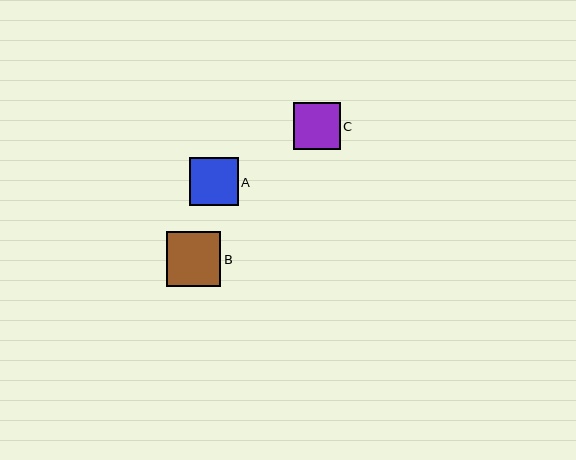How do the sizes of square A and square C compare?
Square A and square C are approximately the same size.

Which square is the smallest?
Square C is the smallest with a size of approximately 47 pixels.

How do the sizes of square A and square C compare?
Square A and square C are approximately the same size.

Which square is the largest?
Square B is the largest with a size of approximately 55 pixels.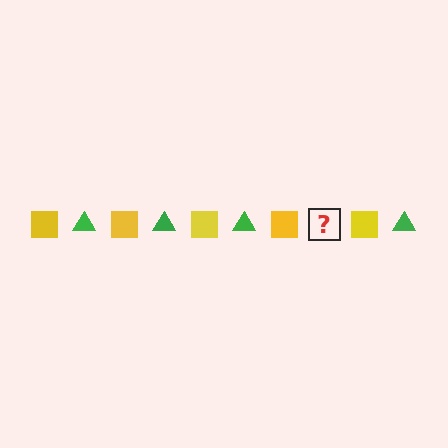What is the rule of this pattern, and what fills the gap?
The rule is that the pattern alternates between yellow square and green triangle. The gap should be filled with a green triangle.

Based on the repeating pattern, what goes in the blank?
The blank should be a green triangle.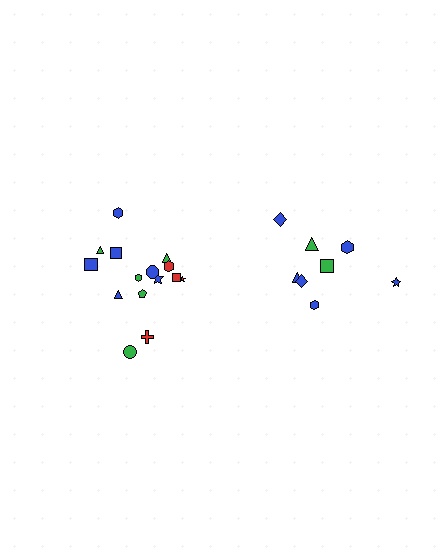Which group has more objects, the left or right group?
The left group.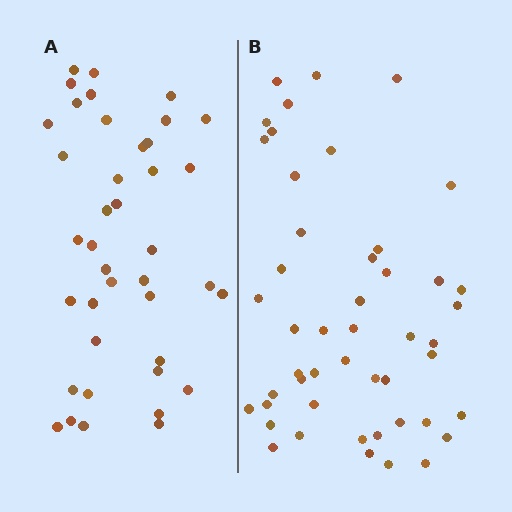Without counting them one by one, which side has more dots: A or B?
Region B (the right region) has more dots.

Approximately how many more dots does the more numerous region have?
Region B has roughly 8 or so more dots than region A.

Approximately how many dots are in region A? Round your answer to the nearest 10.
About 40 dots.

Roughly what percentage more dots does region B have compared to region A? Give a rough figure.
About 20% more.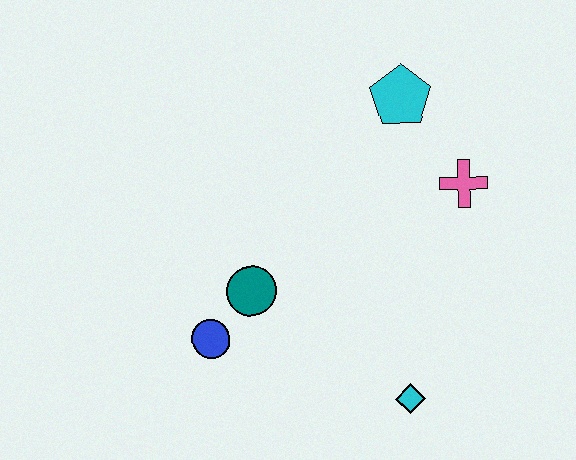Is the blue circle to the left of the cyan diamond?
Yes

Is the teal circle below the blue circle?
No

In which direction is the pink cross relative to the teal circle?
The pink cross is to the right of the teal circle.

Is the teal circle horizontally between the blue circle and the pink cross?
Yes